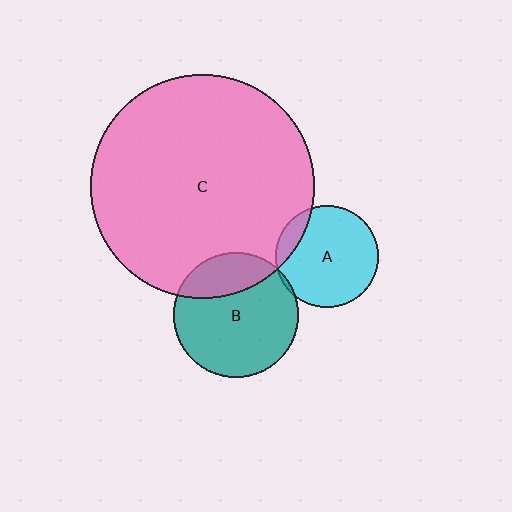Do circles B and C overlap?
Yes.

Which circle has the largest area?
Circle C (pink).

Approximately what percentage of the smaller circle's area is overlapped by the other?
Approximately 25%.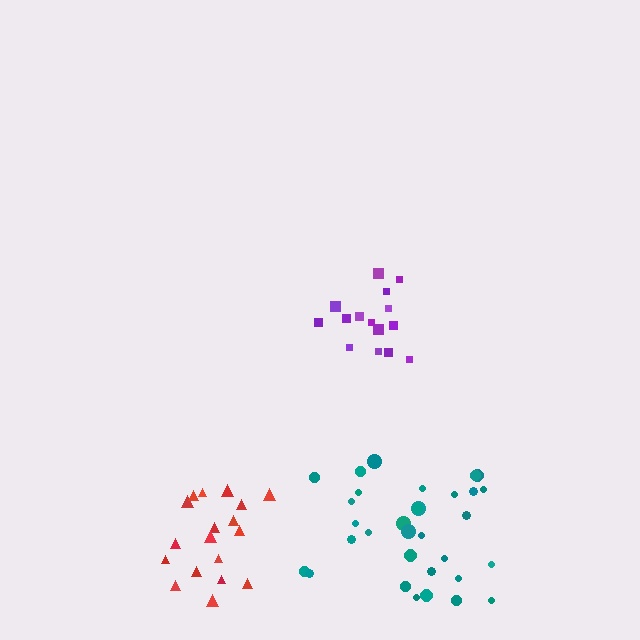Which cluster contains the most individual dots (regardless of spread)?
Teal (32).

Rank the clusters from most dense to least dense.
purple, teal, red.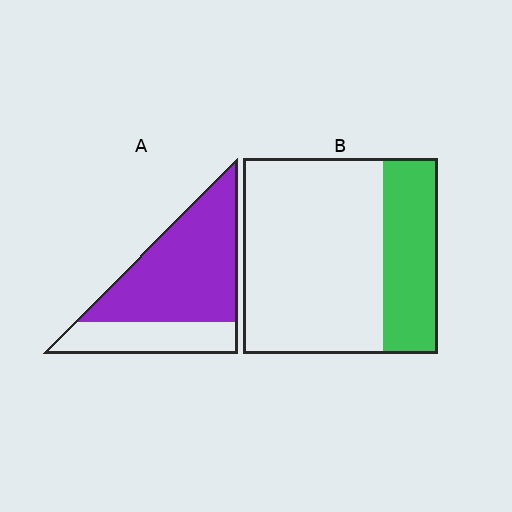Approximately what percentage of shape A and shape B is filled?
A is approximately 70% and B is approximately 30%.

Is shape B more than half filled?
No.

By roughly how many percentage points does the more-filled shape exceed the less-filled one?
By roughly 40 percentage points (A over B).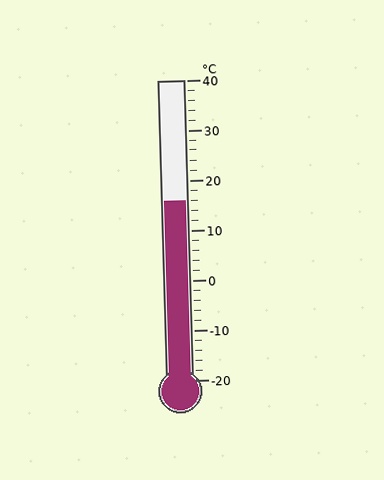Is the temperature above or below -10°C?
The temperature is above -10°C.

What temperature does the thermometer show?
The thermometer shows approximately 16°C.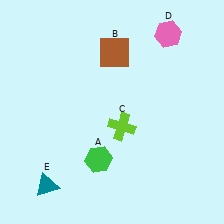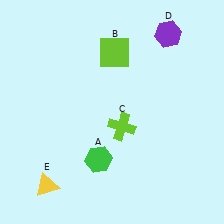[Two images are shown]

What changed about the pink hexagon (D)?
In Image 1, D is pink. In Image 2, it changed to purple.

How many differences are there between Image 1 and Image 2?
There are 3 differences between the two images.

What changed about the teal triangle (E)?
In Image 1, E is teal. In Image 2, it changed to yellow.